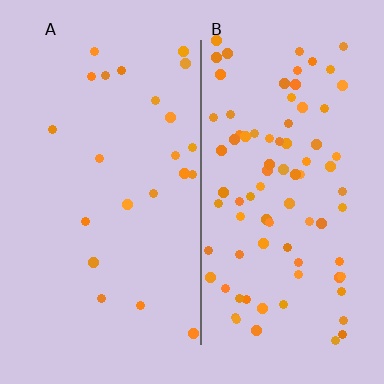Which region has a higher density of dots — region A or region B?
B (the right).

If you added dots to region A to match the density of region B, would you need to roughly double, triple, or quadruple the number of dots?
Approximately quadruple.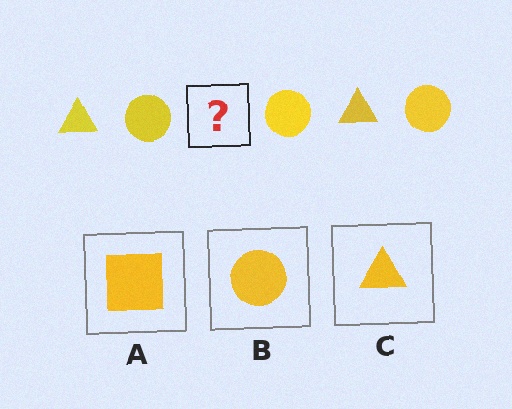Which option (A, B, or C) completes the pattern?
C.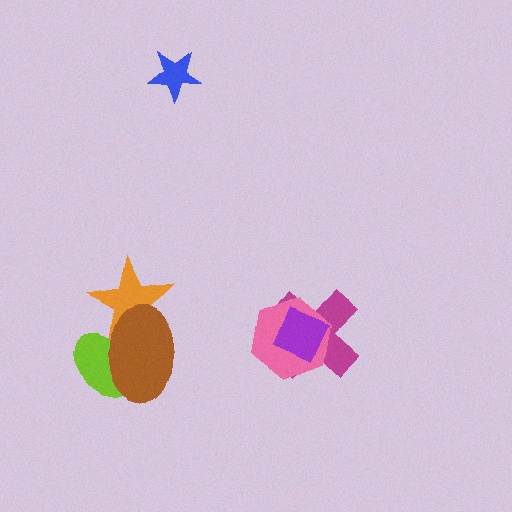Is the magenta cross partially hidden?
Yes, it is partially covered by another shape.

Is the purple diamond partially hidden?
No, no other shape covers it.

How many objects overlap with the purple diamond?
2 objects overlap with the purple diamond.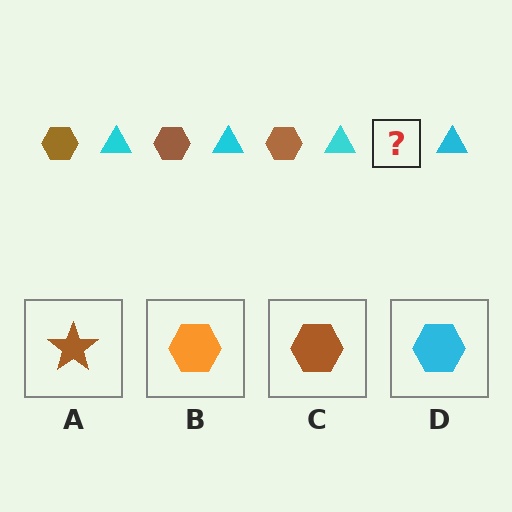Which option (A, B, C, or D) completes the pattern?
C.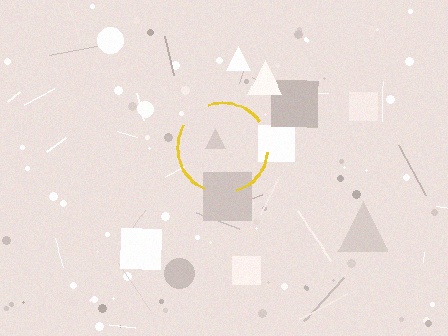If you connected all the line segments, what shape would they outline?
They would outline a circle.